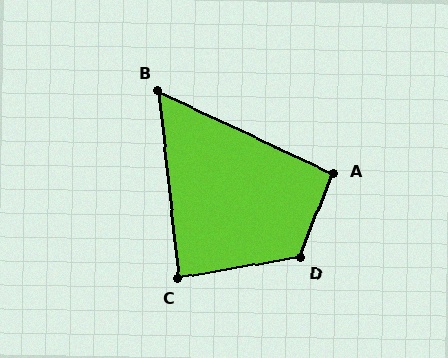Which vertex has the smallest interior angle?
B, at approximately 59 degrees.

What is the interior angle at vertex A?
Approximately 94 degrees (approximately right).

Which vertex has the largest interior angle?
D, at approximately 121 degrees.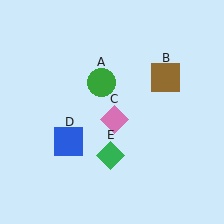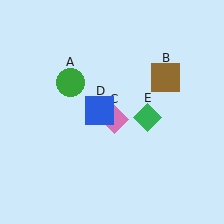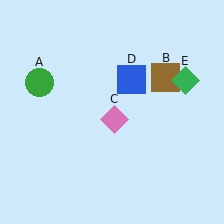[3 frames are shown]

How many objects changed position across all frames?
3 objects changed position: green circle (object A), blue square (object D), green diamond (object E).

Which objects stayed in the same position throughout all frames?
Brown square (object B) and pink diamond (object C) remained stationary.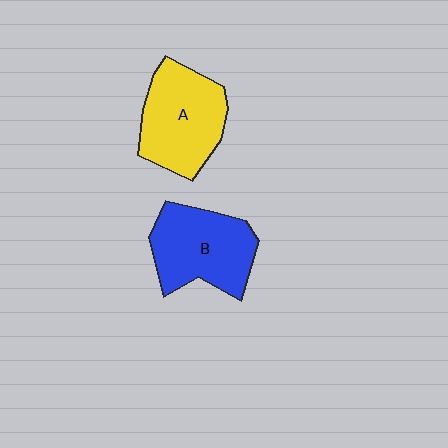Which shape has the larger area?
Shape A (yellow).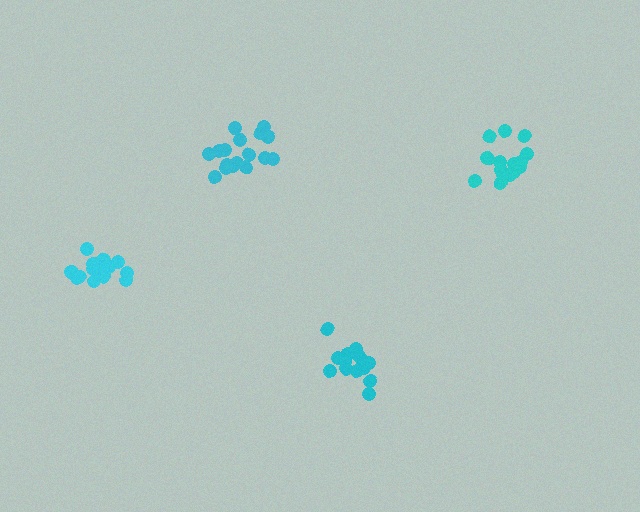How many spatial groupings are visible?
There are 4 spatial groupings.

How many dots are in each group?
Group 1: 17 dots, Group 2: 14 dots, Group 3: 16 dots, Group 4: 16 dots (63 total).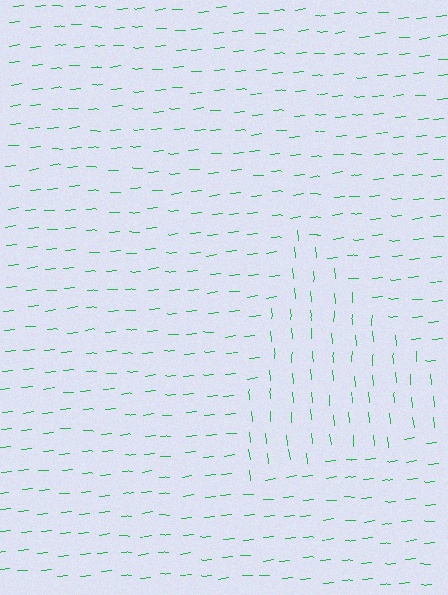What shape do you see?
I see a triangle.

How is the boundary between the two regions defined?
The boundary is defined purely by a change in line orientation (approximately 89 degrees difference). All lines are the same color and thickness.